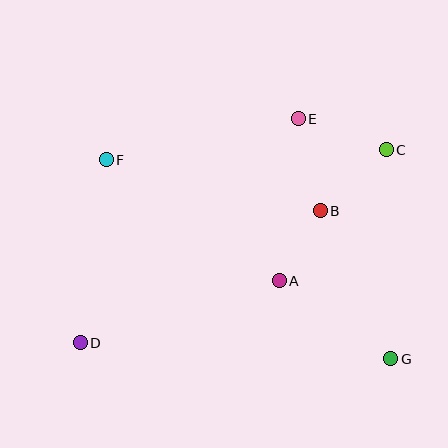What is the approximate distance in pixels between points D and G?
The distance between D and G is approximately 311 pixels.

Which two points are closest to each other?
Points A and B are closest to each other.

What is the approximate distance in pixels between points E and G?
The distance between E and G is approximately 257 pixels.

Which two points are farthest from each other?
Points C and D are farthest from each other.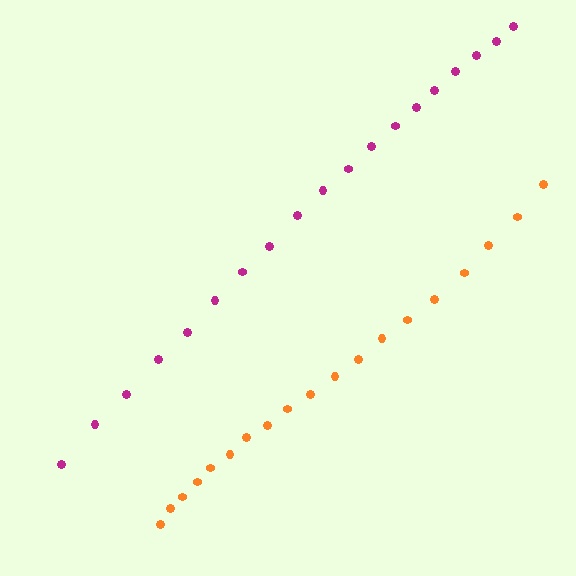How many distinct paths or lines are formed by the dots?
There are 2 distinct paths.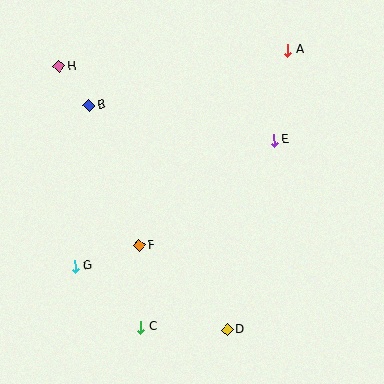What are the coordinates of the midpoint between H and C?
The midpoint between H and C is at (100, 197).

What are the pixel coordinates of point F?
Point F is at (139, 246).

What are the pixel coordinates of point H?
Point H is at (59, 66).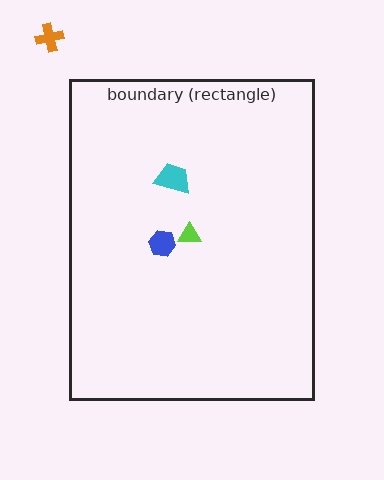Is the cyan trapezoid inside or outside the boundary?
Inside.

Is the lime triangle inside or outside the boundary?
Inside.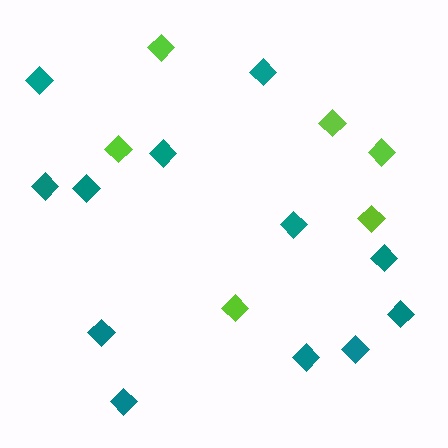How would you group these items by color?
There are 2 groups: one group of teal diamonds (12) and one group of lime diamonds (6).